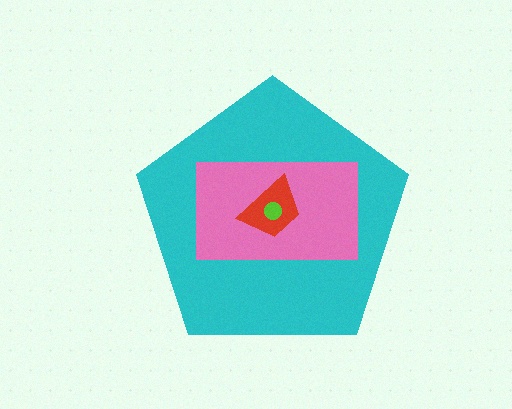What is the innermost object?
The lime circle.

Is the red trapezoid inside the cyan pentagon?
Yes.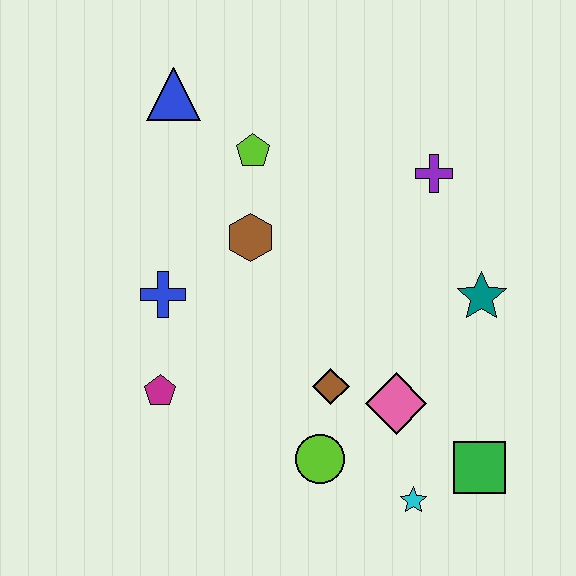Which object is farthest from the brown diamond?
The blue triangle is farthest from the brown diamond.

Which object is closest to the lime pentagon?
The brown hexagon is closest to the lime pentagon.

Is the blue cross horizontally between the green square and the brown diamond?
No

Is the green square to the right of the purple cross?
Yes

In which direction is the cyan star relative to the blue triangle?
The cyan star is below the blue triangle.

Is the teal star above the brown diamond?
Yes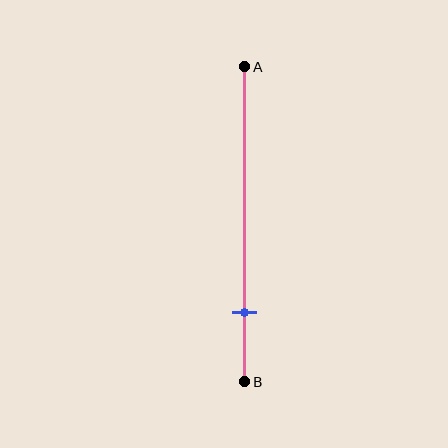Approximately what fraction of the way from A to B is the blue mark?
The blue mark is approximately 80% of the way from A to B.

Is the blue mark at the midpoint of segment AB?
No, the mark is at about 80% from A, not at the 50% midpoint.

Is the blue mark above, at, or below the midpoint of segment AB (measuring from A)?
The blue mark is below the midpoint of segment AB.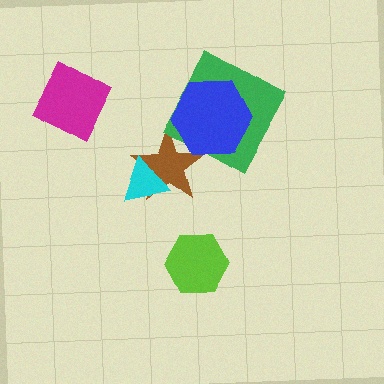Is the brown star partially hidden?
Yes, it is partially covered by another shape.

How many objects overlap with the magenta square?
0 objects overlap with the magenta square.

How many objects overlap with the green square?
1 object overlaps with the green square.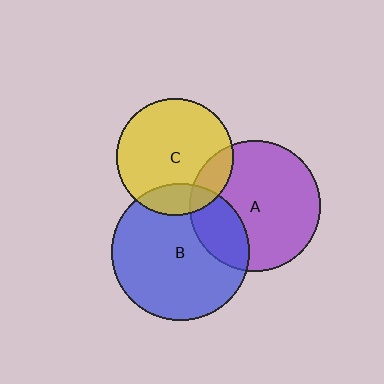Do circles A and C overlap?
Yes.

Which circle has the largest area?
Circle B (blue).